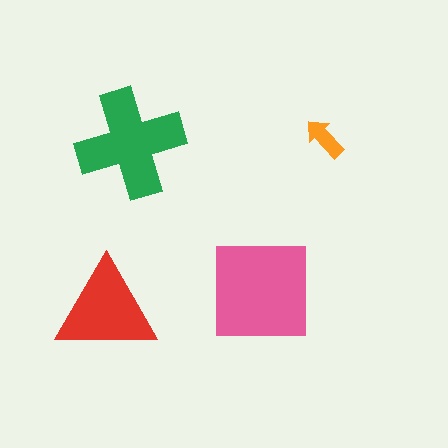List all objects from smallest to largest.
The orange arrow, the red triangle, the green cross, the pink square.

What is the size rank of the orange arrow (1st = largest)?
4th.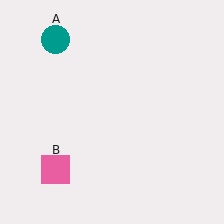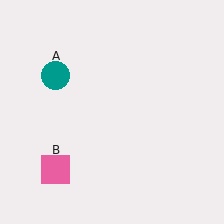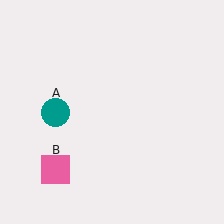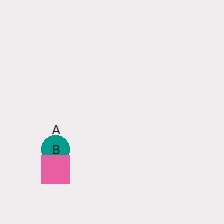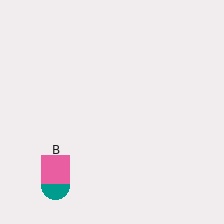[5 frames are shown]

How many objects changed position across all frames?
1 object changed position: teal circle (object A).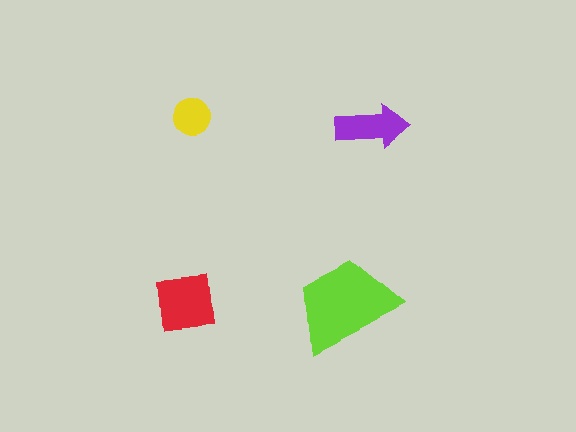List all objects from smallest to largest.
The yellow circle, the purple arrow, the red square, the lime trapezoid.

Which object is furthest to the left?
The red square is leftmost.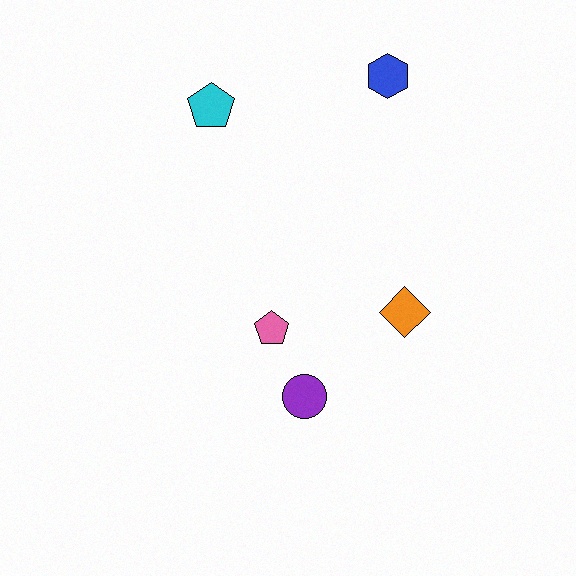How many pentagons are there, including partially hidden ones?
There are 2 pentagons.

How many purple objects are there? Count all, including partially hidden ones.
There is 1 purple object.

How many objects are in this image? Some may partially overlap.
There are 5 objects.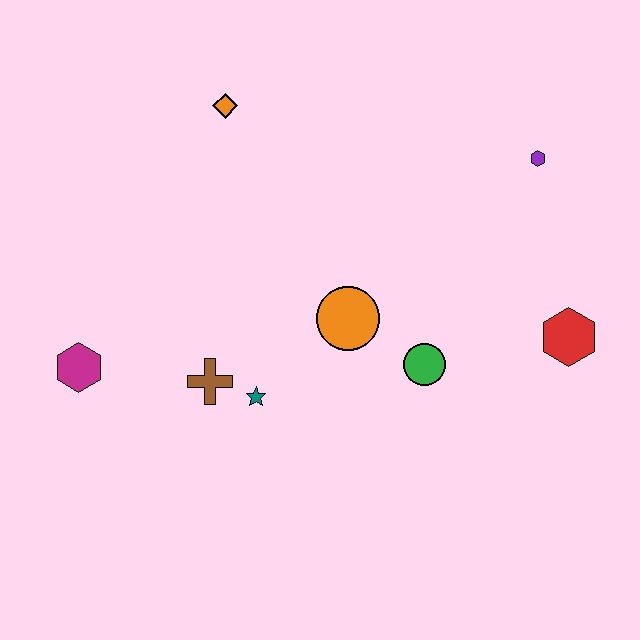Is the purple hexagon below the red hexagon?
No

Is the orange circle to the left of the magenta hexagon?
No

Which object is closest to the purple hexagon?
The red hexagon is closest to the purple hexagon.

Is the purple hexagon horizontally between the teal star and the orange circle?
No